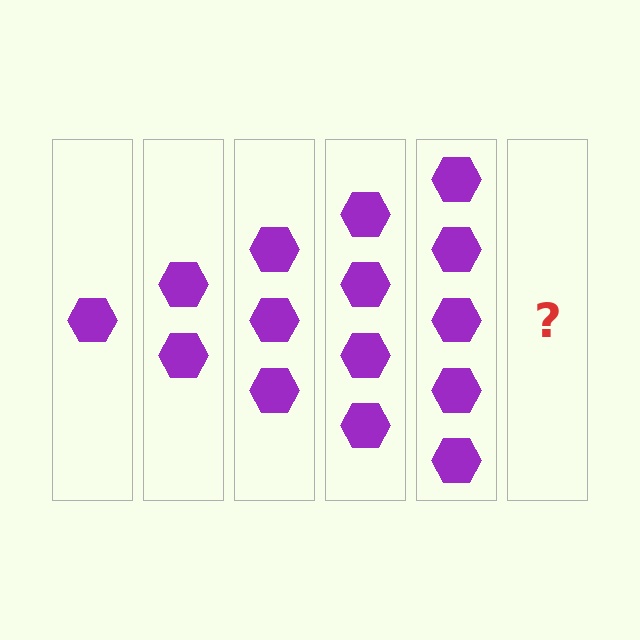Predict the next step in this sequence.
The next step is 6 hexagons.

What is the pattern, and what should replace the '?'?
The pattern is that each step adds one more hexagon. The '?' should be 6 hexagons.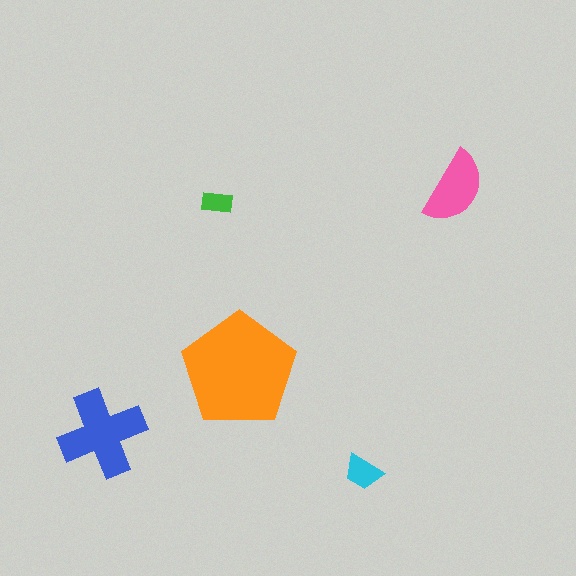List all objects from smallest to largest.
The green rectangle, the cyan trapezoid, the pink semicircle, the blue cross, the orange pentagon.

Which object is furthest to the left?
The blue cross is leftmost.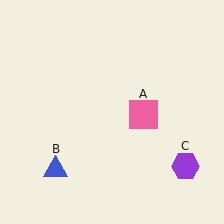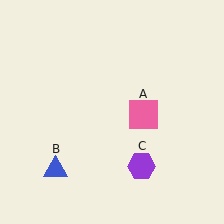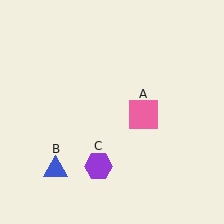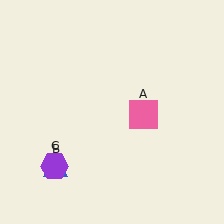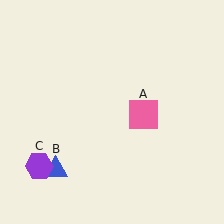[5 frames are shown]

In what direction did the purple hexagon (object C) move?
The purple hexagon (object C) moved left.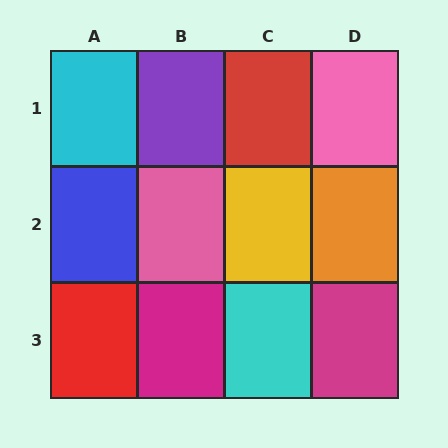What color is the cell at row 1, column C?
Red.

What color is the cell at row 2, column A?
Blue.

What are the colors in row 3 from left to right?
Red, magenta, cyan, magenta.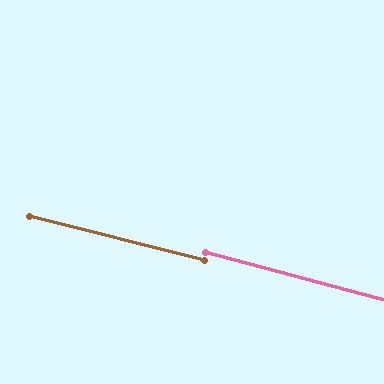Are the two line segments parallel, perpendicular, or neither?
Parallel — their directions differ by only 0.9°.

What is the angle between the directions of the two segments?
Approximately 1 degree.